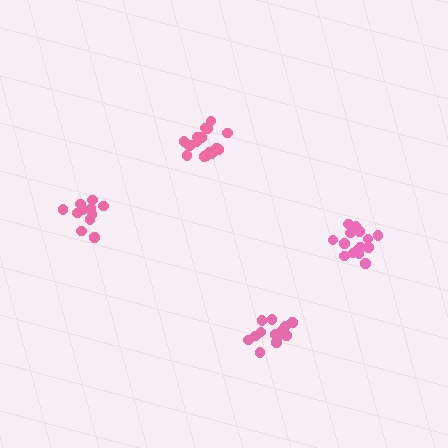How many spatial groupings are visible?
There are 4 spatial groupings.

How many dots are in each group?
Group 1: 16 dots, Group 2: 14 dots, Group 3: 12 dots, Group 4: 16 dots (58 total).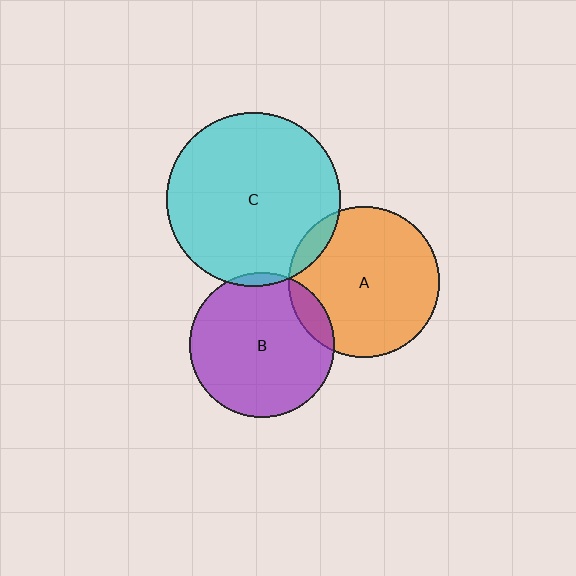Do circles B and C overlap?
Yes.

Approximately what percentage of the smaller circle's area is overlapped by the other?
Approximately 5%.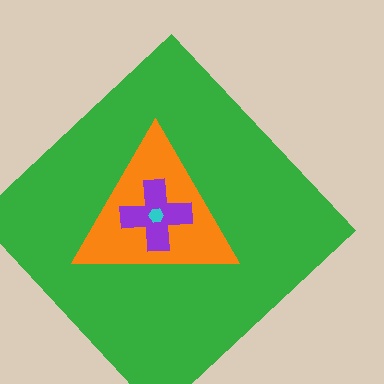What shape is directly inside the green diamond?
The orange triangle.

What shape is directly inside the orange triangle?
The purple cross.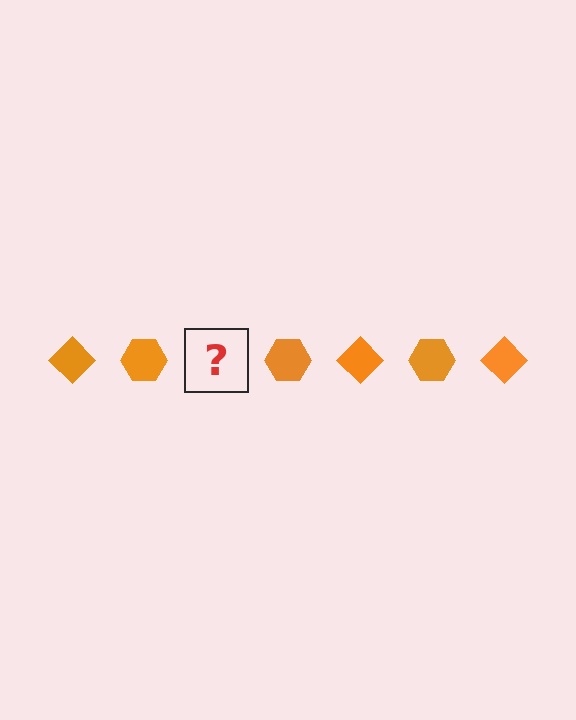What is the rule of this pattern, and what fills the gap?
The rule is that the pattern cycles through diamond, hexagon shapes in orange. The gap should be filled with an orange diamond.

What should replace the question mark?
The question mark should be replaced with an orange diamond.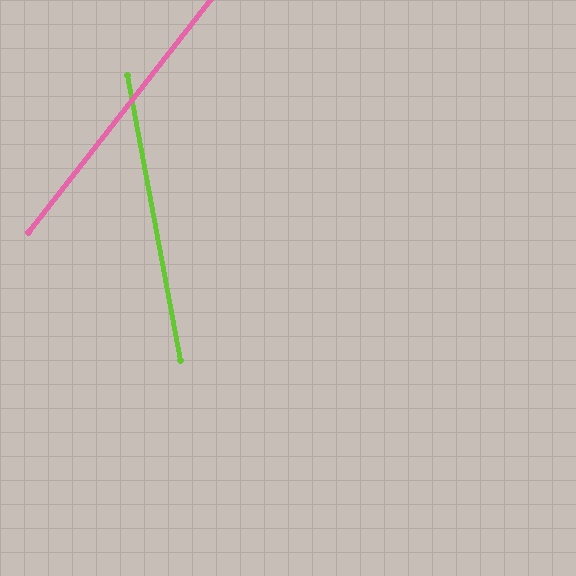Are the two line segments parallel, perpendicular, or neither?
Neither parallel nor perpendicular — they differ by about 49°.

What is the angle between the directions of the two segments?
Approximately 49 degrees.